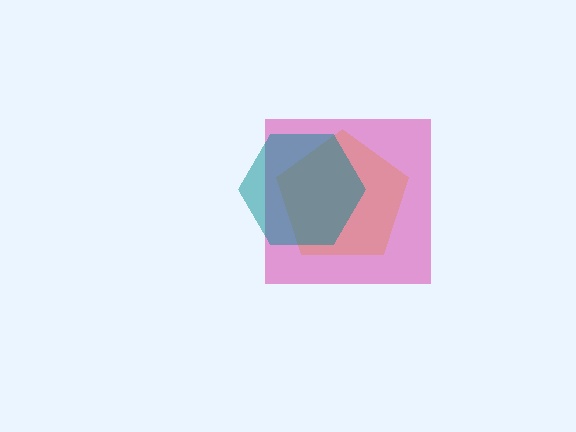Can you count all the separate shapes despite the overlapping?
Yes, there are 3 separate shapes.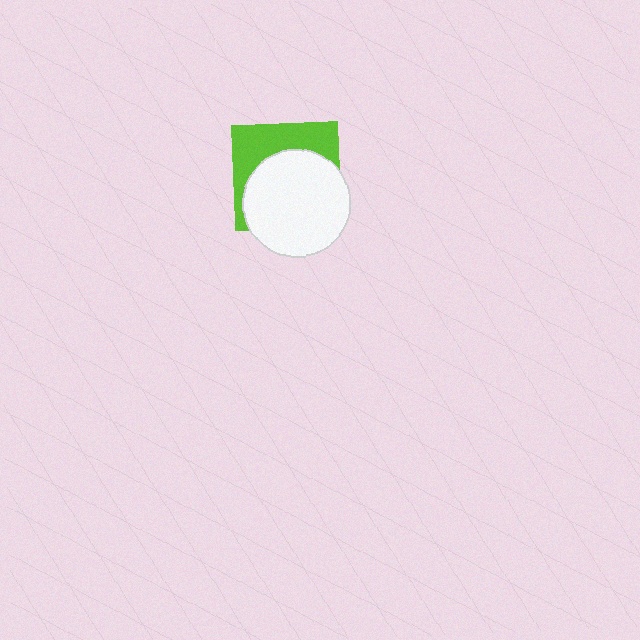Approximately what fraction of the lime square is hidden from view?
Roughly 61% of the lime square is hidden behind the white circle.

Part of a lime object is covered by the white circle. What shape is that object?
It is a square.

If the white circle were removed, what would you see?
You would see the complete lime square.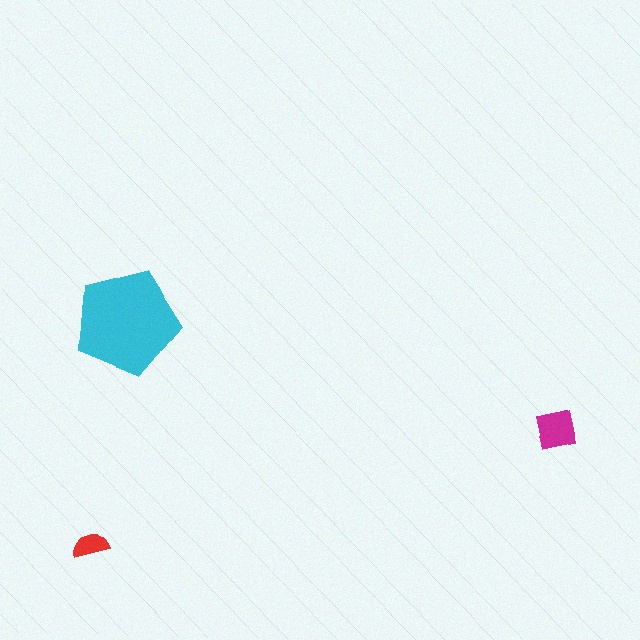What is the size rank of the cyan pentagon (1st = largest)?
1st.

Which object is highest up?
The cyan pentagon is topmost.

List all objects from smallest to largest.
The red semicircle, the magenta square, the cyan pentagon.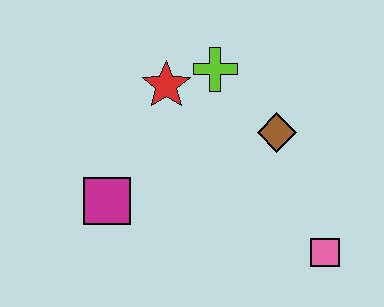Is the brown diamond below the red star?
Yes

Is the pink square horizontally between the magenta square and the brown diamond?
No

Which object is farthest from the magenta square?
The pink square is farthest from the magenta square.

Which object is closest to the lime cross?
The red star is closest to the lime cross.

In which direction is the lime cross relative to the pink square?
The lime cross is above the pink square.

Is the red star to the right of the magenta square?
Yes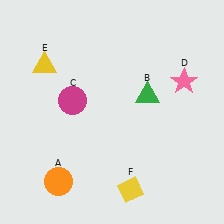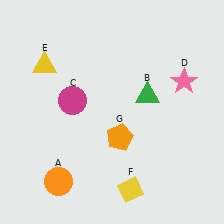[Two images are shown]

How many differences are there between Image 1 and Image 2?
There is 1 difference between the two images.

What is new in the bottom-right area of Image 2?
An orange pentagon (G) was added in the bottom-right area of Image 2.